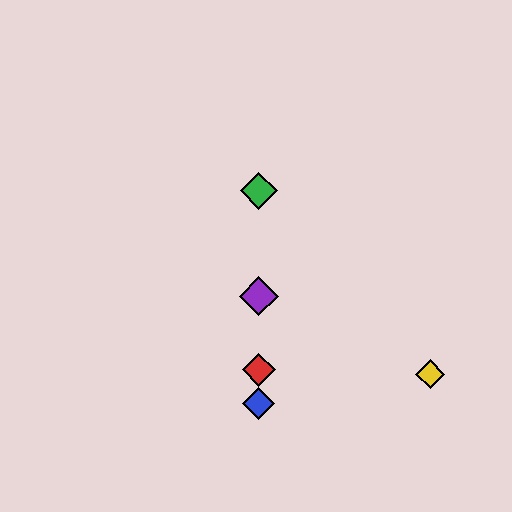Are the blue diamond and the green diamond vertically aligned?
Yes, both are at x≈259.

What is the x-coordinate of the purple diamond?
The purple diamond is at x≈259.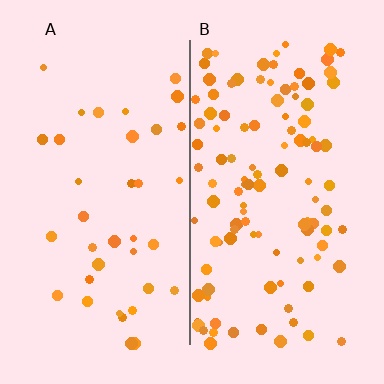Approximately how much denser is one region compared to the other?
Approximately 3.0× — region B over region A.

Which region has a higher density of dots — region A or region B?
B (the right).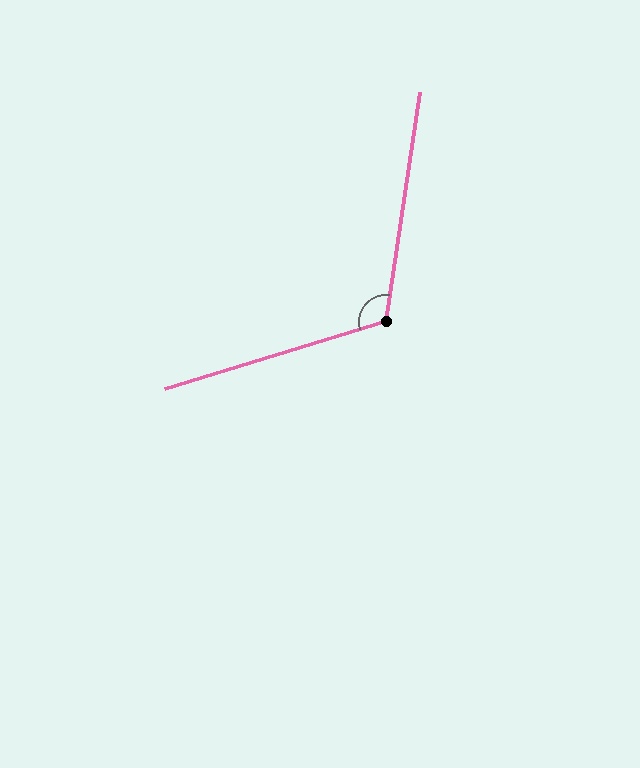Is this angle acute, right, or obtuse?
It is obtuse.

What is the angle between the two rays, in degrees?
Approximately 115 degrees.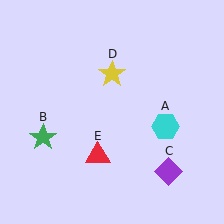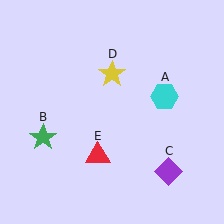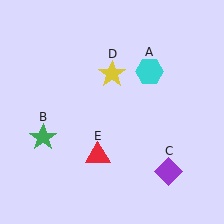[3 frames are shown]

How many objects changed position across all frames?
1 object changed position: cyan hexagon (object A).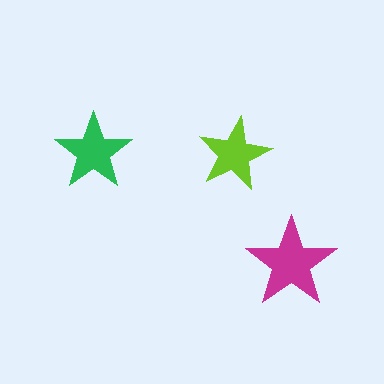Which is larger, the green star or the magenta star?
The magenta one.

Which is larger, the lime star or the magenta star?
The magenta one.